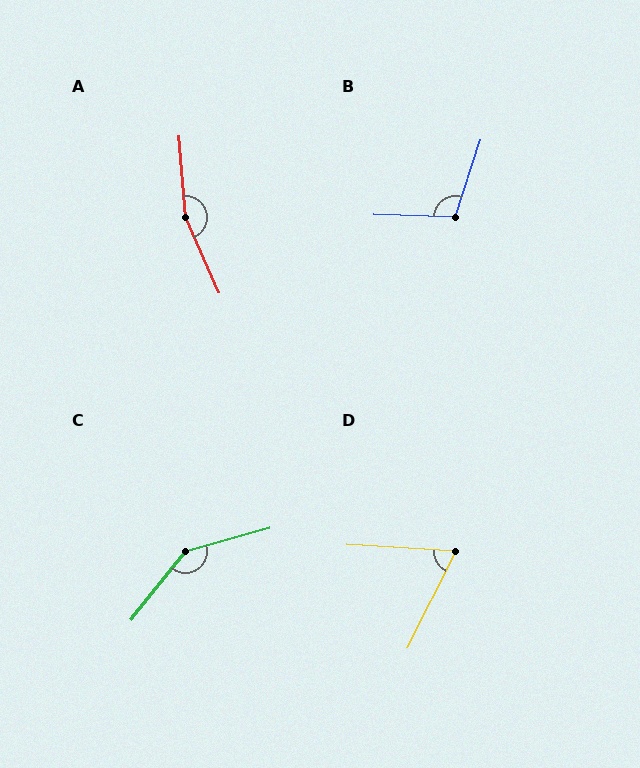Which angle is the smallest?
D, at approximately 67 degrees.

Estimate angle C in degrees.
Approximately 144 degrees.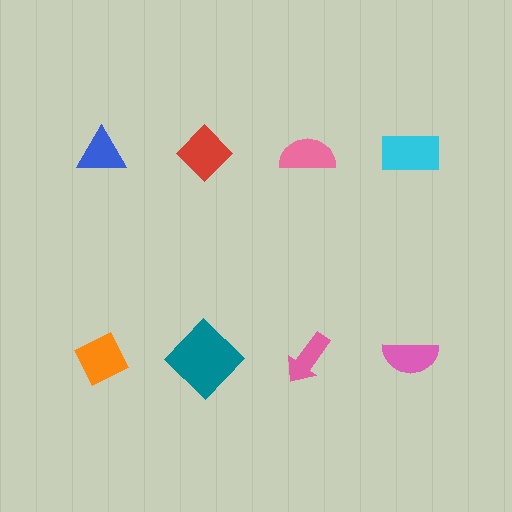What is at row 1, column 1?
A blue triangle.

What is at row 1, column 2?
A red diamond.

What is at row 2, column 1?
An orange diamond.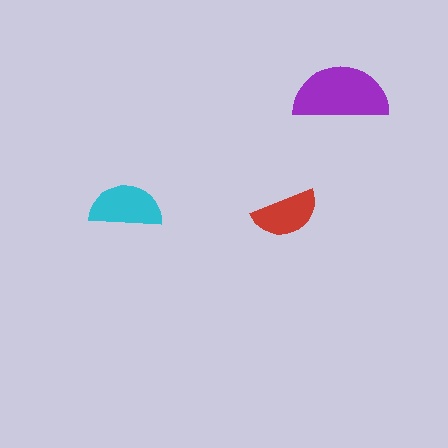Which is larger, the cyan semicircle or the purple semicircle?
The purple one.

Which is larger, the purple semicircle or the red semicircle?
The purple one.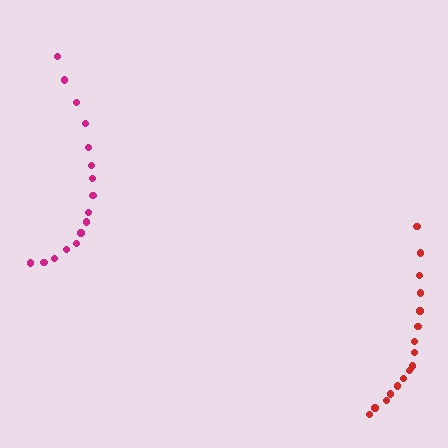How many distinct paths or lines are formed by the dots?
There are 2 distinct paths.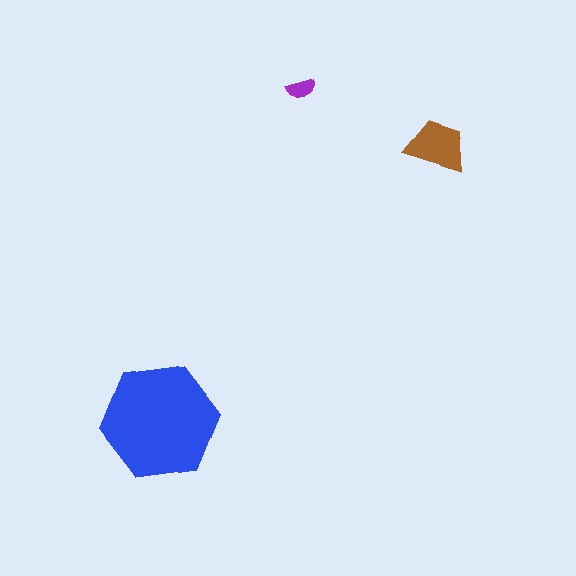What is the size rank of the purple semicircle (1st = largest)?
3rd.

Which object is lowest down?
The blue hexagon is bottommost.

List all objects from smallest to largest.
The purple semicircle, the brown trapezoid, the blue hexagon.